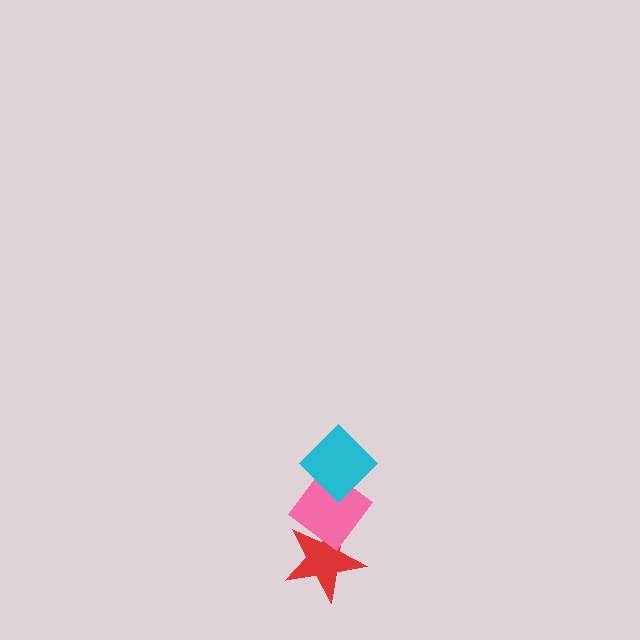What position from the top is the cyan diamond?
The cyan diamond is 1st from the top.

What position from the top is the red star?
The red star is 3rd from the top.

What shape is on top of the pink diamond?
The cyan diamond is on top of the pink diamond.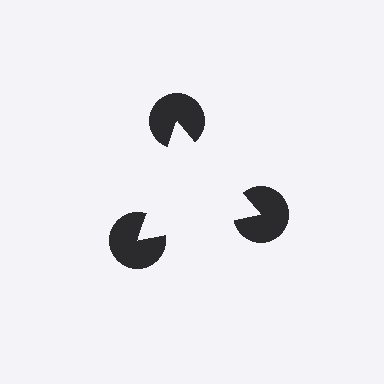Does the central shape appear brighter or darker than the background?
It typically appears slightly brighter than the background, even though no actual brightness change is drawn.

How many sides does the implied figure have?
3 sides.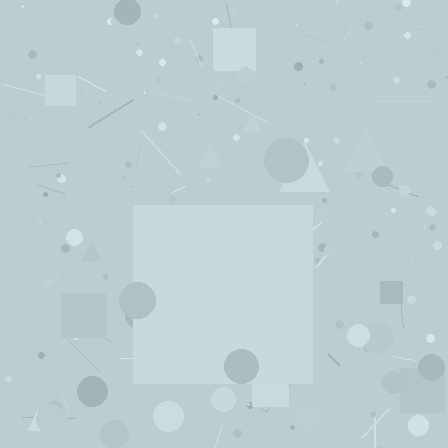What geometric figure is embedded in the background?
A square is embedded in the background.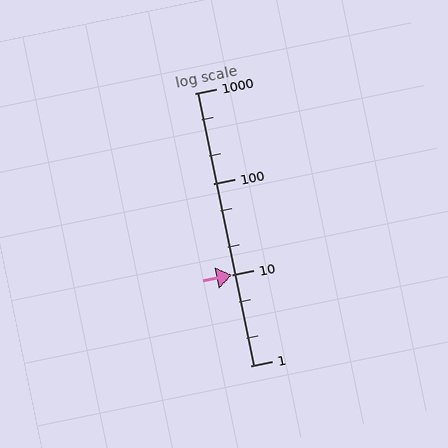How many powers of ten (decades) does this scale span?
The scale spans 3 decades, from 1 to 1000.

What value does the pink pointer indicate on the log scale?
The pointer indicates approximately 10.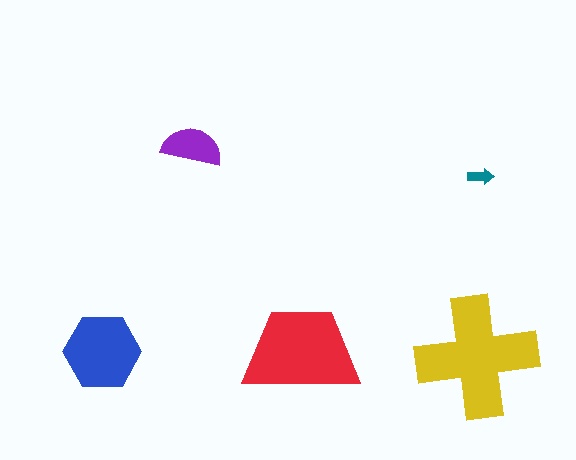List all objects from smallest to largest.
The teal arrow, the purple semicircle, the blue hexagon, the red trapezoid, the yellow cross.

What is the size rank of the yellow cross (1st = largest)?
1st.